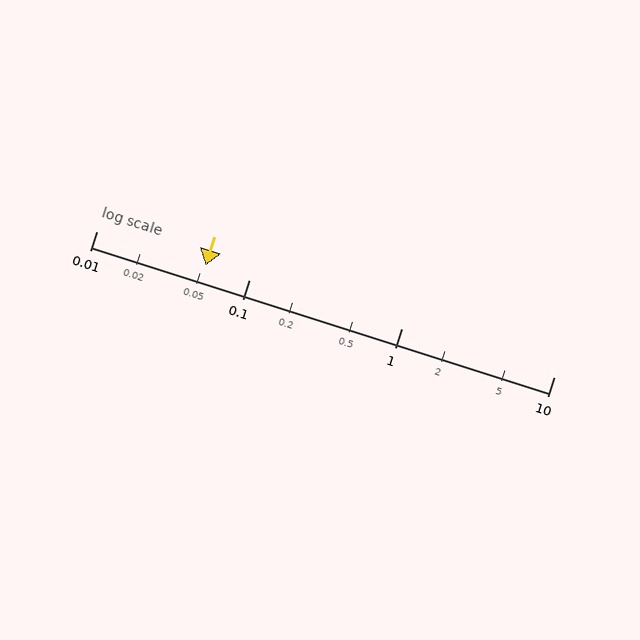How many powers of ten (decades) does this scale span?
The scale spans 3 decades, from 0.01 to 10.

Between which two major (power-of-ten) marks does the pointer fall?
The pointer is between 0.01 and 0.1.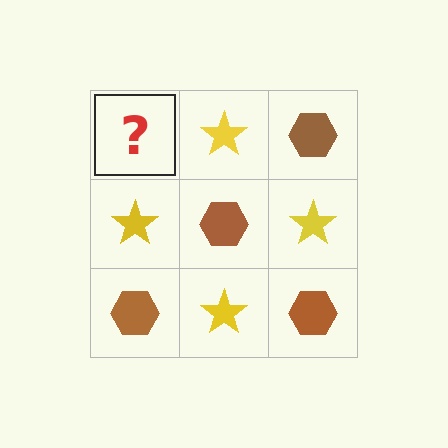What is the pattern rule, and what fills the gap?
The rule is that it alternates brown hexagon and yellow star in a checkerboard pattern. The gap should be filled with a brown hexagon.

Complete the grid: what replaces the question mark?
The question mark should be replaced with a brown hexagon.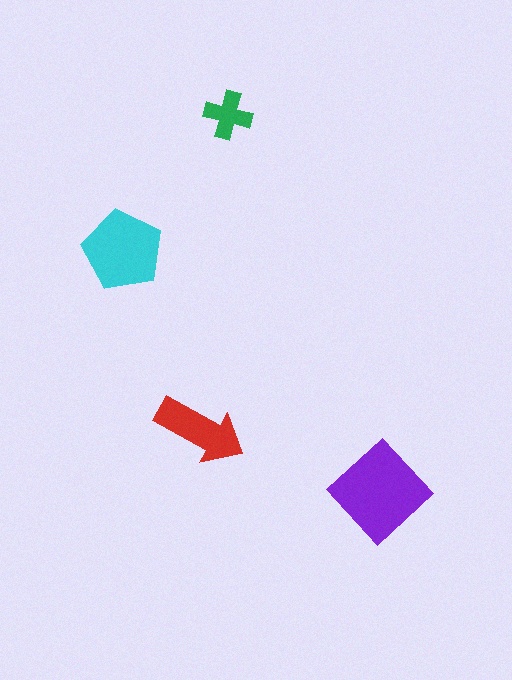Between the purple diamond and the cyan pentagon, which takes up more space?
The purple diamond.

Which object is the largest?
The purple diamond.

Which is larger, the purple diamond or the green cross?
The purple diamond.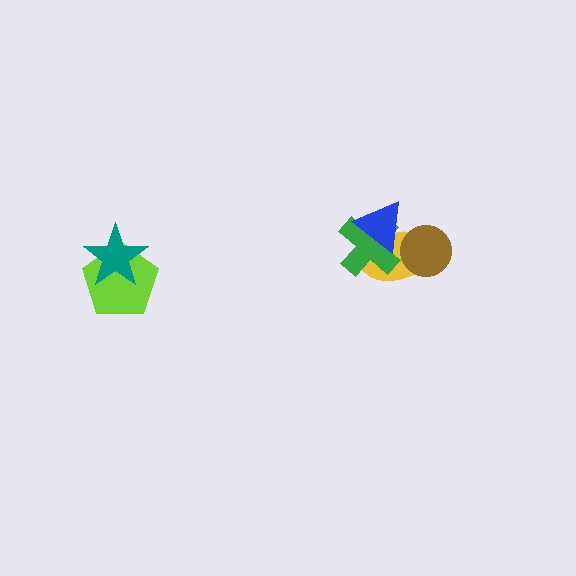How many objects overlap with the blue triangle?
2 objects overlap with the blue triangle.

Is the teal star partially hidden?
No, no other shape covers it.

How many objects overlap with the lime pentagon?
1 object overlaps with the lime pentagon.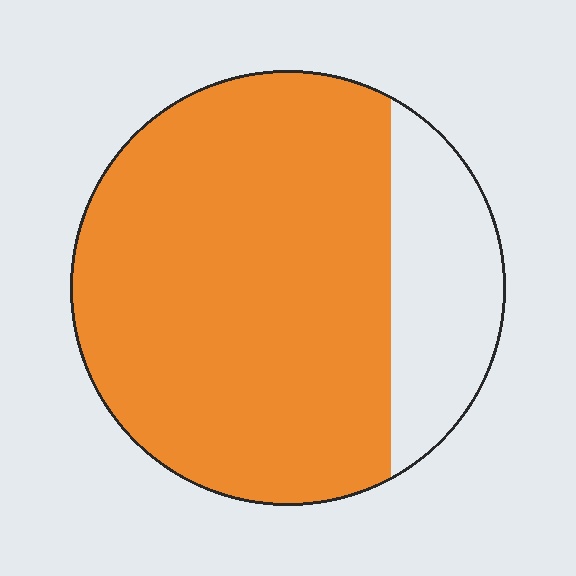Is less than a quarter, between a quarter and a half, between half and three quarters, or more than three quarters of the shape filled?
More than three quarters.